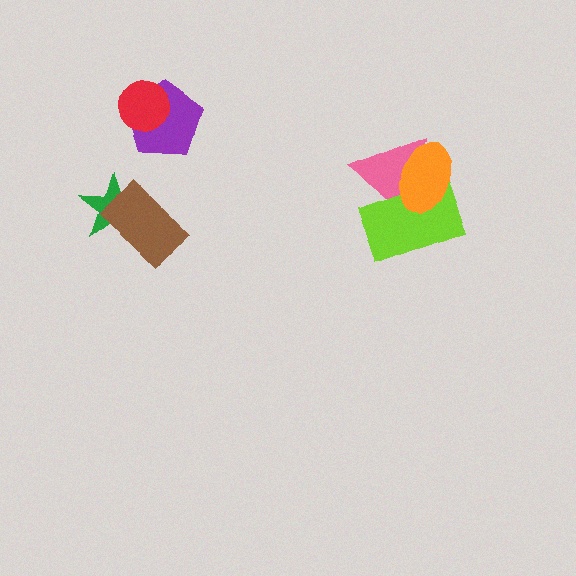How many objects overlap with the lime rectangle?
2 objects overlap with the lime rectangle.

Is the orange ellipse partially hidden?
No, no other shape covers it.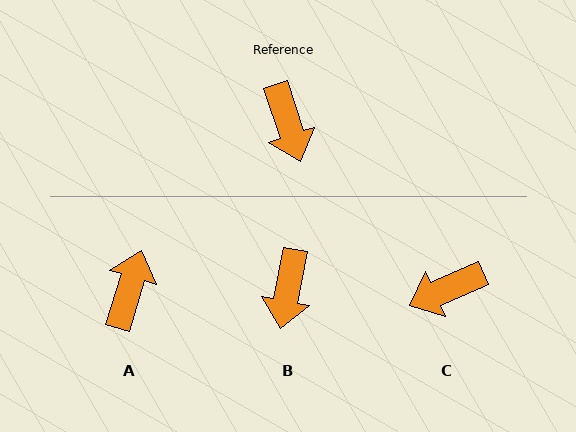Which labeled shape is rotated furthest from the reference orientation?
A, about 145 degrees away.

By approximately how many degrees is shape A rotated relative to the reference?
Approximately 145 degrees counter-clockwise.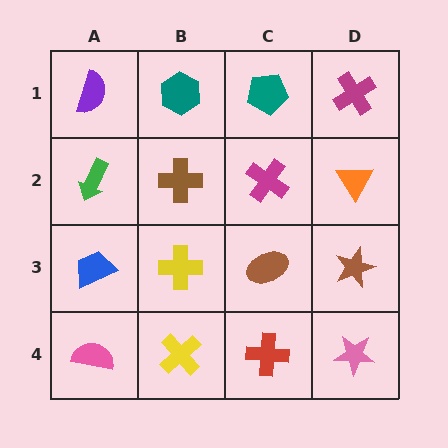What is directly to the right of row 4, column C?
A pink star.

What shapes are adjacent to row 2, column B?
A teal hexagon (row 1, column B), a yellow cross (row 3, column B), a green arrow (row 2, column A), a magenta cross (row 2, column C).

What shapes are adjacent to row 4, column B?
A yellow cross (row 3, column B), a pink semicircle (row 4, column A), a red cross (row 4, column C).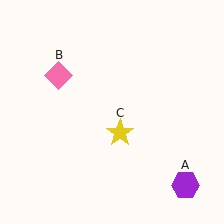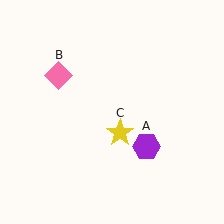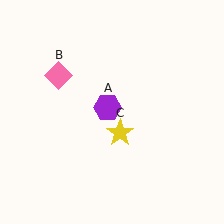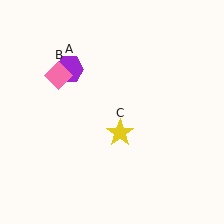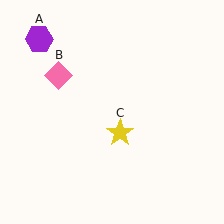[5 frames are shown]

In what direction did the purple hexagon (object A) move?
The purple hexagon (object A) moved up and to the left.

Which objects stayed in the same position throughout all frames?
Pink diamond (object B) and yellow star (object C) remained stationary.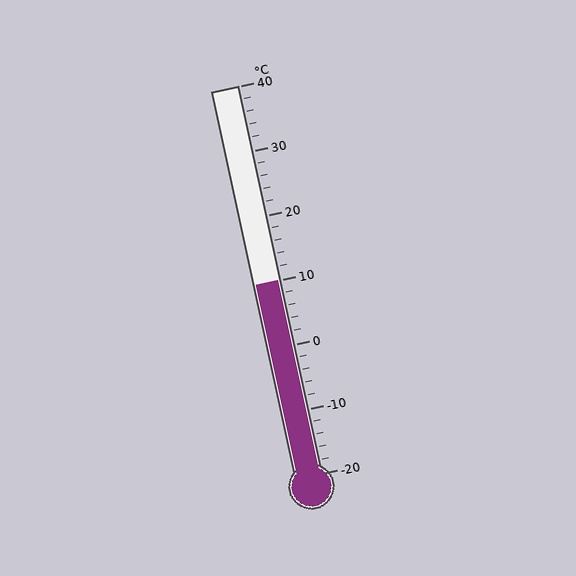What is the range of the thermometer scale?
The thermometer scale ranges from -20°C to 40°C.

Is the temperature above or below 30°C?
The temperature is below 30°C.